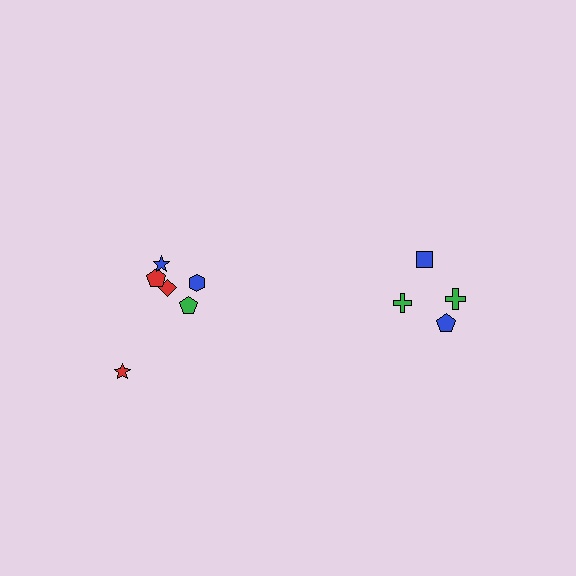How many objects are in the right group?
There are 4 objects.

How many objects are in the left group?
There are 6 objects.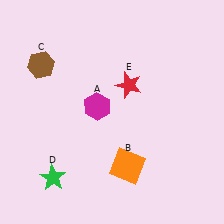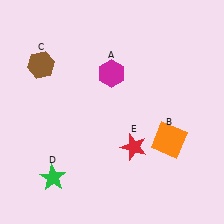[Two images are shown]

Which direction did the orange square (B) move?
The orange square (B) moved right.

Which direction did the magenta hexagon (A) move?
The magenta hexagon (A) moved up.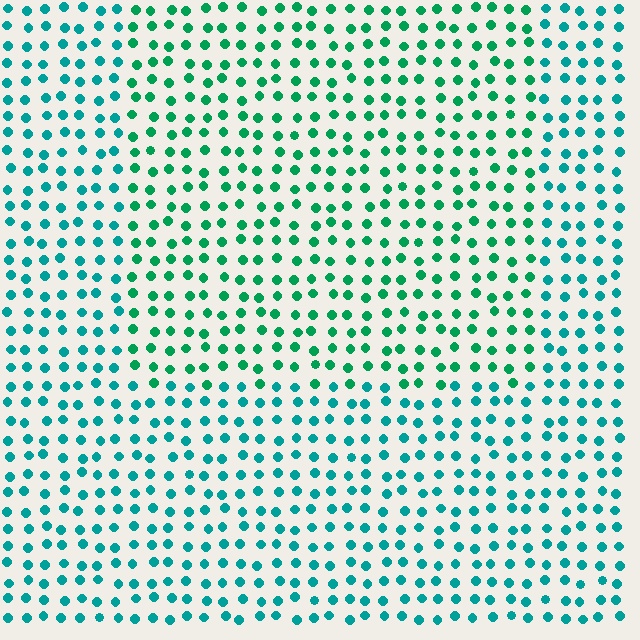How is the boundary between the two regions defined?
The boundary is defined purely by a slight shift in hue (about 27 degrees). Spacing, size, and orientation are identical on both sides.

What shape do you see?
I see a rectangle.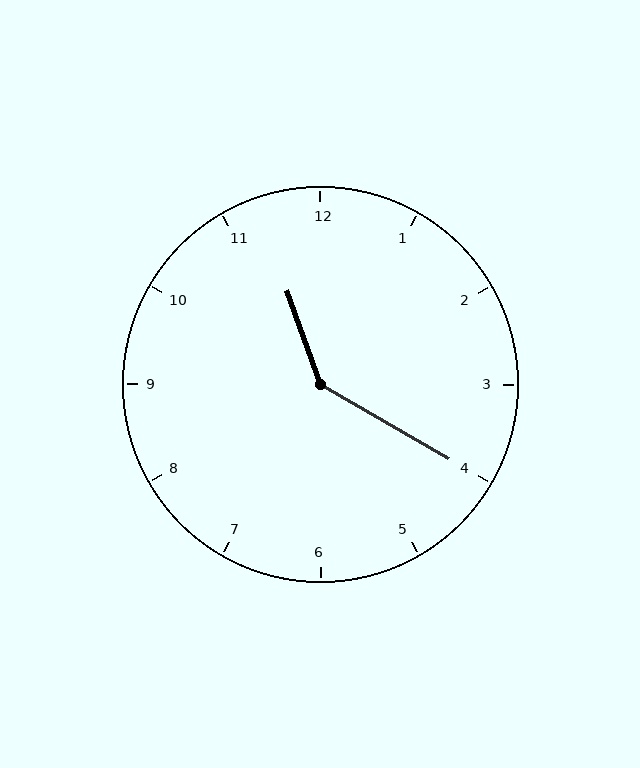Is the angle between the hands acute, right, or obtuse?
It is obtuse.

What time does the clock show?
11:20.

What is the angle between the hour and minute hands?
Approximately 140 degrees.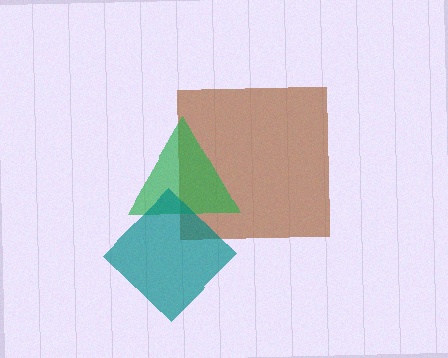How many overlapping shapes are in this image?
There are 3 overlapping shapes in the image.